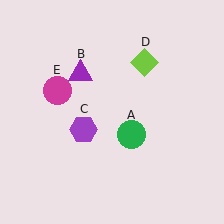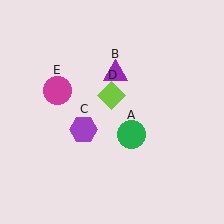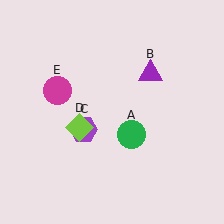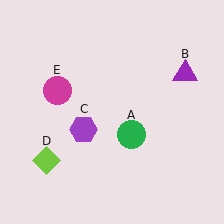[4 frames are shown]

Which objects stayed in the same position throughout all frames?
Green circle (object A) and purple hexagon (object C) and magenta circle (object E) remained stationary.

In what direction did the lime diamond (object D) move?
The lime diamond (object D) moved down and to the left.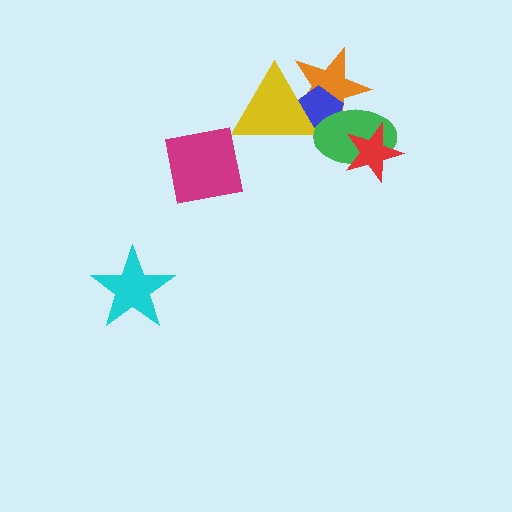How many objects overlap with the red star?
1 object overlaps with the red star.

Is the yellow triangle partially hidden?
No, no other shape covers it.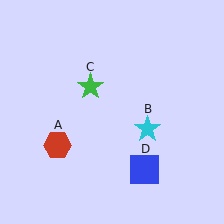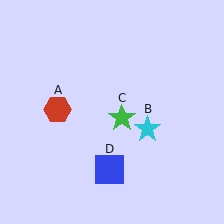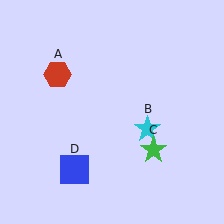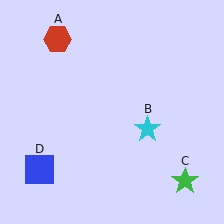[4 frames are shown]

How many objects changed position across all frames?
3 objects changed position: red hexagon (object A), green star (object C), blue square (object D).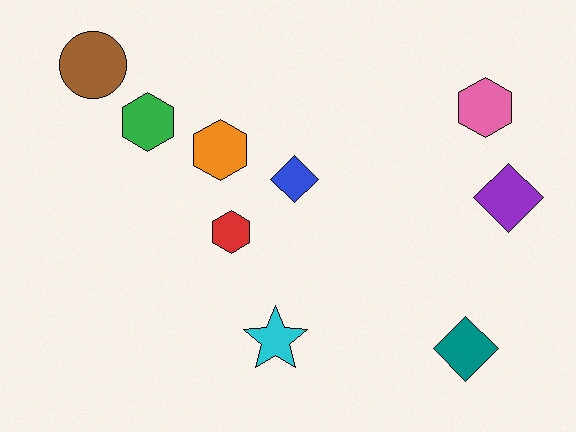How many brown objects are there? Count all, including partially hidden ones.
There is 1 brown object.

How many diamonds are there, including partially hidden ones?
There are 3 diamonds.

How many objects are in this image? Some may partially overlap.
There are 9 objects.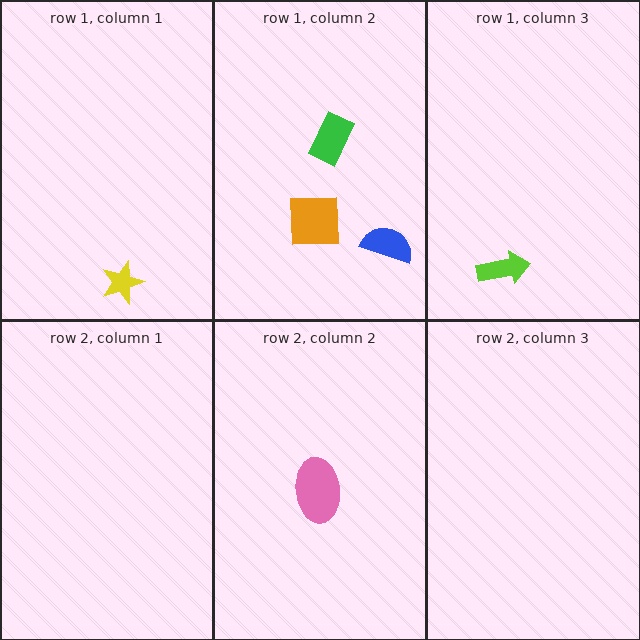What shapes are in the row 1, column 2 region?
The green rectangle, the blue semicircle, the orange square.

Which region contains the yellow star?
The row 1, column 1 region.